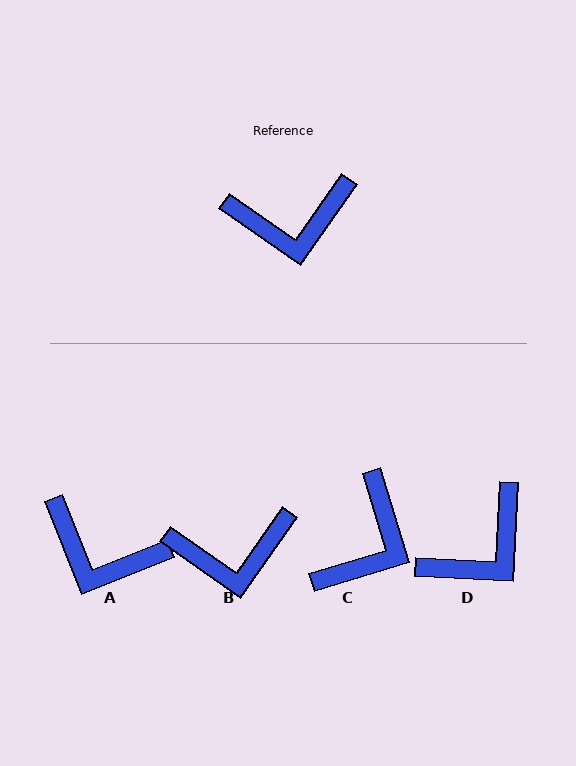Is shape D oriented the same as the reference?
No, it is off by about 32 degrees.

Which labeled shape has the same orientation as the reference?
B.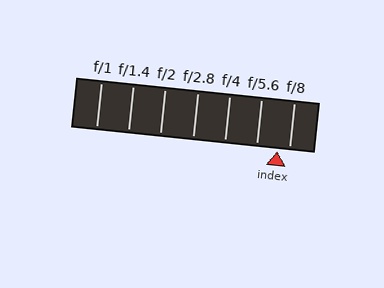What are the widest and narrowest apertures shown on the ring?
The widest aperture shown is f/1 and the narrowest is f/8.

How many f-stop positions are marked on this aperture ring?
There are 7 f-stop positions marked.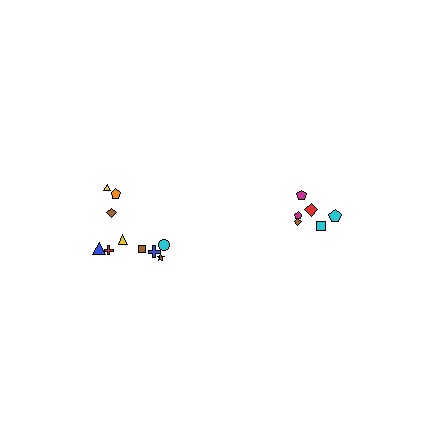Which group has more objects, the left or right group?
The left group.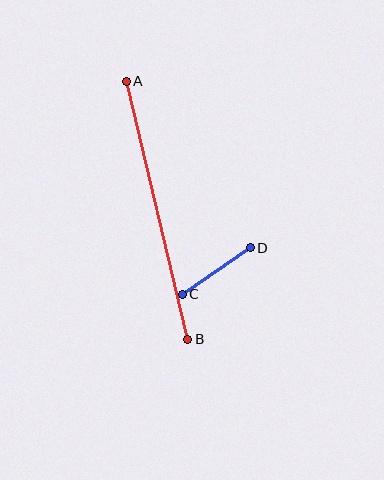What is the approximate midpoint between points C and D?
The midpoint is at approximately (216, 271) pixels.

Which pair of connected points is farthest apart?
Points A and B are farthest apart.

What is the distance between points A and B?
The distance is approximately 266 pixels.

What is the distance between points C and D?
The distance is approximately 82 pixels.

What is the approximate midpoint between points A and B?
The midpoint is at approximately (157, 210) pixels.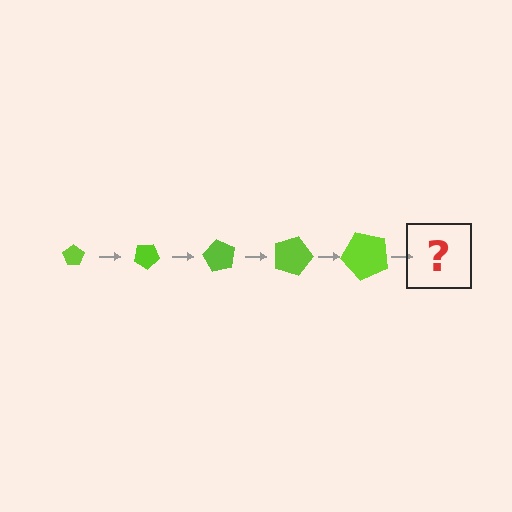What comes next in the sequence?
The next element should be a pentagon, larger than the previous one and rotated 150 degrees from the start.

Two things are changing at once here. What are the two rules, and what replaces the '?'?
The two rules are that the pentagon grows larger each step and it rotates 30 degrees each step. The '?' should be a pentagon, larger than the previous one and rotated 150 degrees from the start.